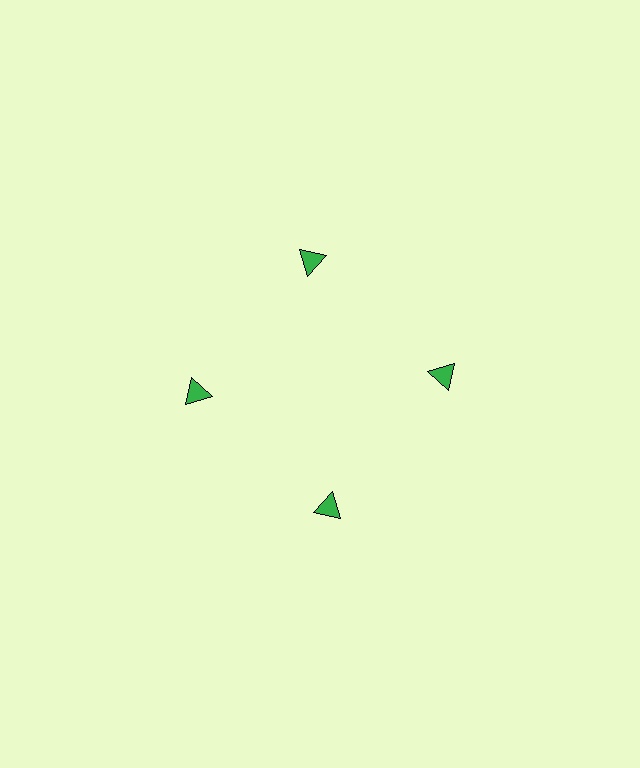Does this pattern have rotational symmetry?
Yes, this pattern has 4-fold rotational symmetry. It looks the same after rotating 90 degrees around the center.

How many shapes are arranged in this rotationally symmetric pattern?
There are 4 shapes, arranged in 4 groups of 1.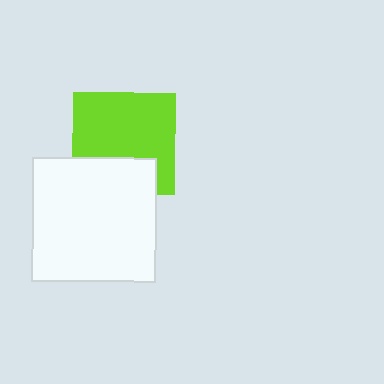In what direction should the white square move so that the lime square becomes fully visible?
The white square should move down. That is the shortest direction to clear the overlap and leave the lime square fully visible.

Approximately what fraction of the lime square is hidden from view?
Roughly 31% of the lime square is hidden behind the white square.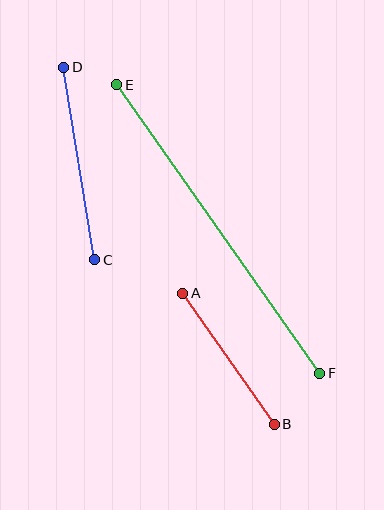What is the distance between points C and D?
The distance is approximately 195 pixels.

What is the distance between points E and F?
The distance is approximately 353 pixels.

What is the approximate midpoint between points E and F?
The midpoint is at approximately (218, 229) pixels.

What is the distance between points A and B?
The distance is approximately 160 pixels.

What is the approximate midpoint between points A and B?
The midpoint is at approximately (229, 359) pixels.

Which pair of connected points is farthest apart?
Points E and F are farthest apart.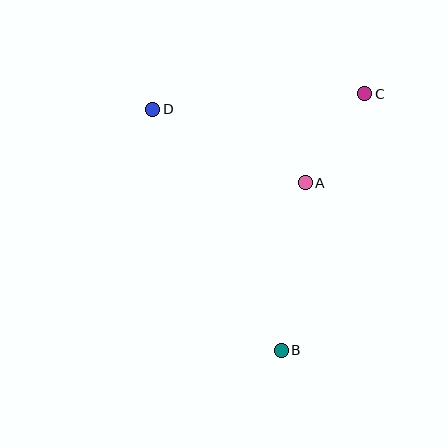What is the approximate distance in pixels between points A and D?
The distance between A and D is approximately 170 pixels.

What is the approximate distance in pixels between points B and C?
The distance between B and C is approximately 270 pixels.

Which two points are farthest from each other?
Points B and D are farthest from each other.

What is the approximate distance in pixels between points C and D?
The distance between C and D is approximately 212 pixels.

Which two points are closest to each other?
Points A and C are closest to each other.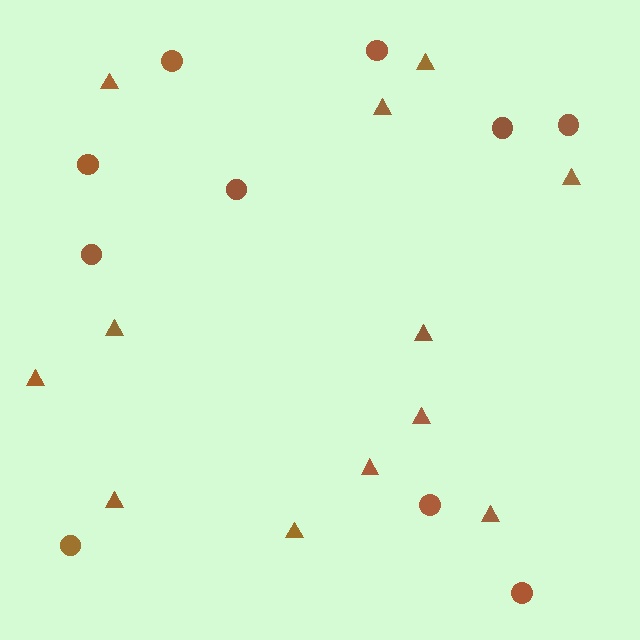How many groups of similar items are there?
There are 2 groups: one group of triangles (12) and one group of circles (10).